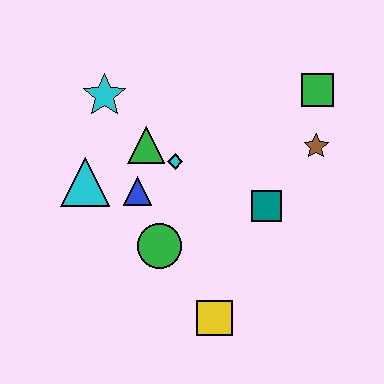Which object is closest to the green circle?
The blue triangle is closest to the green circle.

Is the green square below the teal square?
No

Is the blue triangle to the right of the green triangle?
No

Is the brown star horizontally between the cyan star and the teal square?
No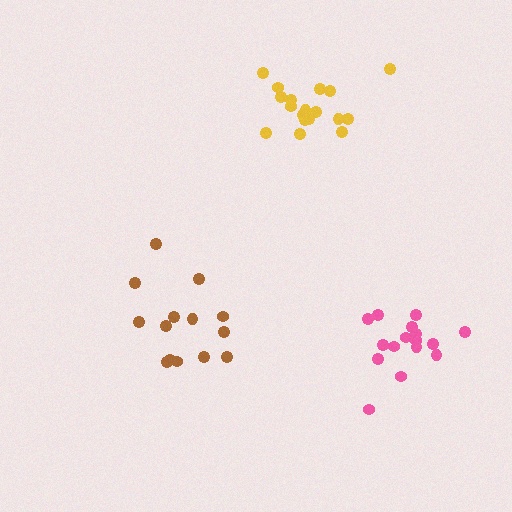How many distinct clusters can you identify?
There are 3 distinct clusters.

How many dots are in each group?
Group 1: 14 dots, Group 2: 19 dots, Group 3: 16 dots (49 total).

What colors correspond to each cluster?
The clusters are colored: brown, yellow, pink.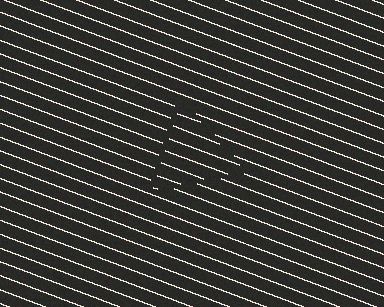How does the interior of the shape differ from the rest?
The interior of the shape contains the same grating, shifted by half a period — the contour is defined by the phase discontinuity where line-ends from the inner and outer gratings abut.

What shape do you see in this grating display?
An illusory triangle. The interior of the shape contains the same grating, shifted by half a period — the contour is defined by the phase discontinuity where line-ends from the inner and outer gratings abut.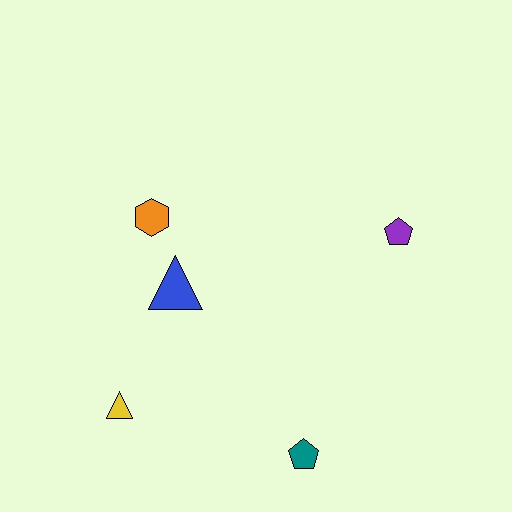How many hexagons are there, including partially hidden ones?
There is 1 hexagon.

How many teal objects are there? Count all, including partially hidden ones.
There is 1 teal object.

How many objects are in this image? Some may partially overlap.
There are 5 objects.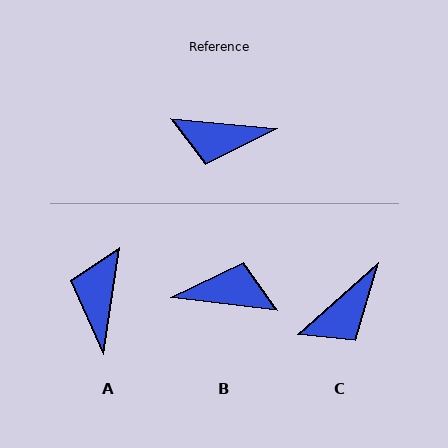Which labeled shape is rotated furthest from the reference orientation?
B, about 179 degrees away.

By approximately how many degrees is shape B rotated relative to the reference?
Approximately 179 degrees counter-clockwise.